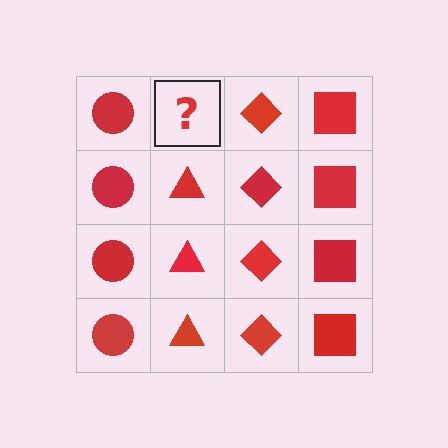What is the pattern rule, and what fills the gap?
The rule is that each column has a consistent shape. The gap should be filled with a red triangle.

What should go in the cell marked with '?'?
The missing cell should contain a red triangle.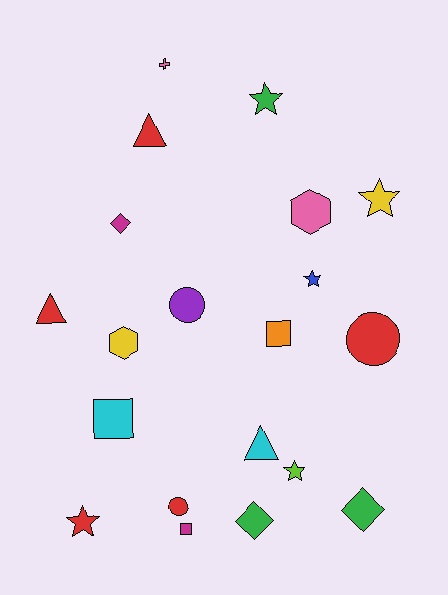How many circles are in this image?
There are 3 circles.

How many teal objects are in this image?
There are no teal objects.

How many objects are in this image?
There are 20 objects.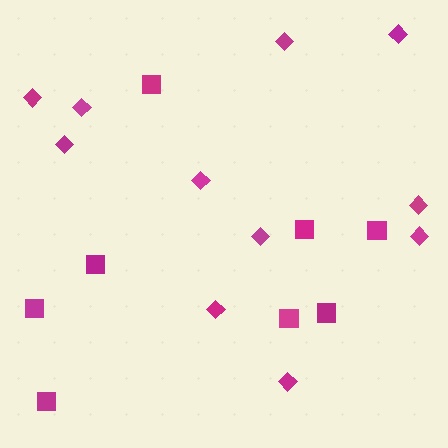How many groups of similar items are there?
There are 2 groups: one group of squares (8) and one group of diamonds (11).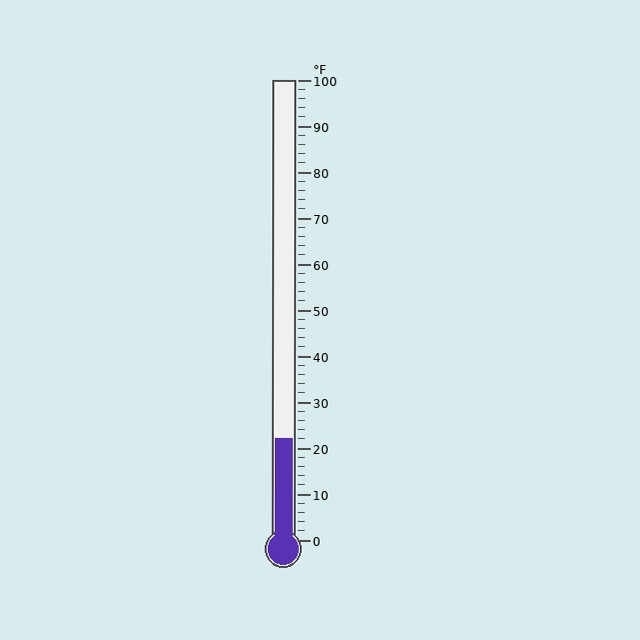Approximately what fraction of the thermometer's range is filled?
The thermometer is filled to approximately 20% of its range.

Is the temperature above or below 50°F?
The temperature is below 50°F.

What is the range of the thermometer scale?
The thermometer scale ranges from 0°F to 100°F.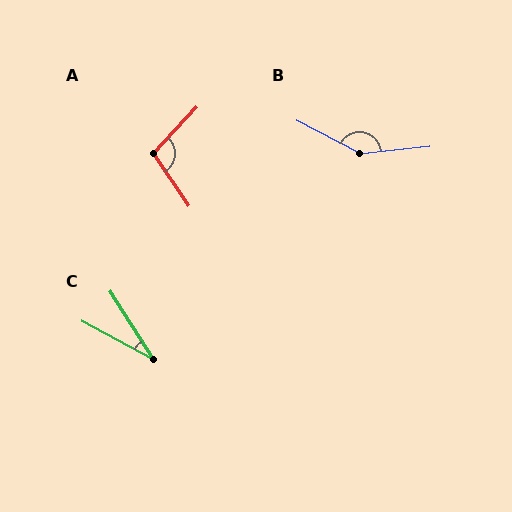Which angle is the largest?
B, at approximately 147 degrees.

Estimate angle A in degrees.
Approximately 103 degrees.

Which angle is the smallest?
C, at approximately 29 degrees.